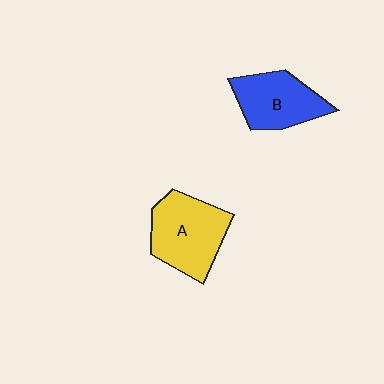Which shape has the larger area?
Shape A (yellow).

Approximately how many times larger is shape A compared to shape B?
Approximately 1.2 times.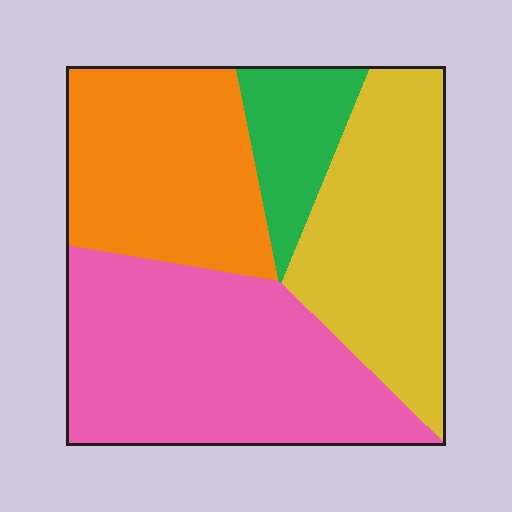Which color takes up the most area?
Pink, at roughly 35%.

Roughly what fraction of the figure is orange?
Orange takes up about one quarter (1/4) of the figure.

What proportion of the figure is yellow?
Yellow takes up about one quarter (1/4) of the figure.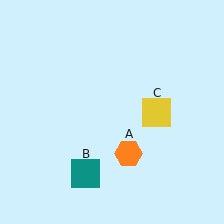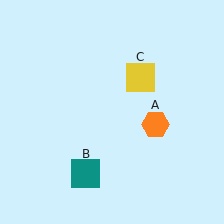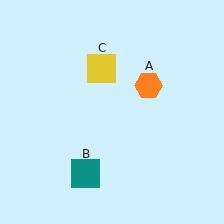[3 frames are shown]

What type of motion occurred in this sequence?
The orange hexagon (object A), yellow square (object C) rotated counterclockwise around the center of the scene.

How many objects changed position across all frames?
2 objects changed position: orange hexagon (object A), yellow square (object C).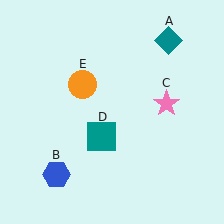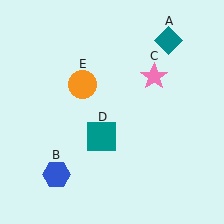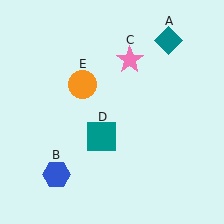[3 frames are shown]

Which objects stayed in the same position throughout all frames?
Teal diamond (object A) and blue hexagon (object B) and teal square (object D) and orange circle (object E) remained stationary.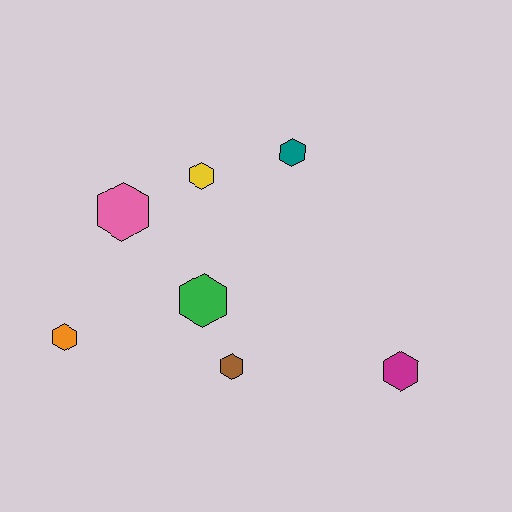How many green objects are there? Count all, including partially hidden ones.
There is 1 green object.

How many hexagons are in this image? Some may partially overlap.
There are 7 hexagons.